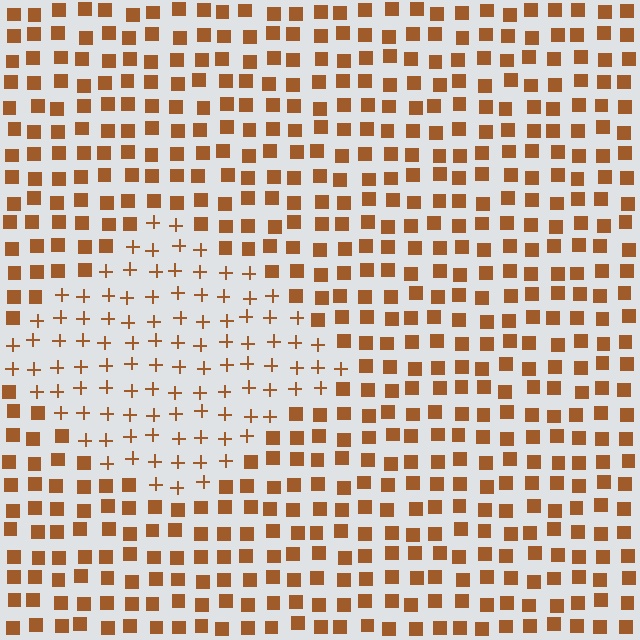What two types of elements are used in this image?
The image uses plus signs inside the diamond region and squares outside it.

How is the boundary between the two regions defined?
The boundary is defined by a change in element shape: plus signs inside vs. squares outside. All elements share the same color and spacing.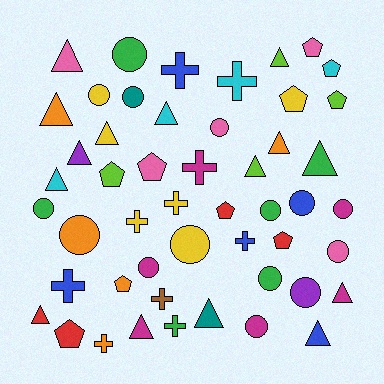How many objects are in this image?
There are 50 objects.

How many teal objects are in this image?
There are 2 teal objects.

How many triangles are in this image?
There are 15 triangles.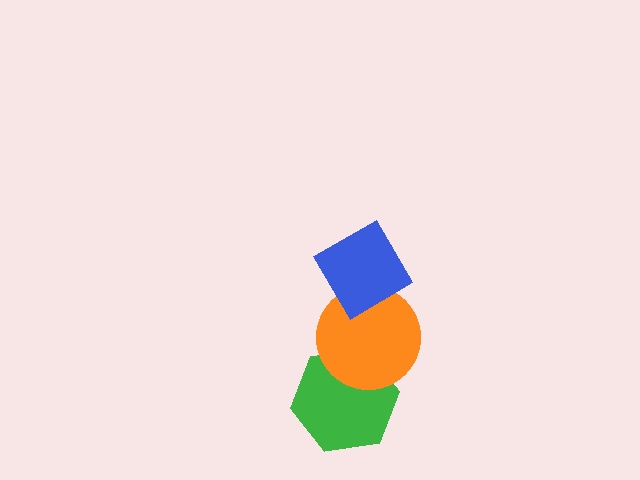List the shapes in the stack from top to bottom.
From top to bottom: the blue diamond, the orange circle, the green hexagon.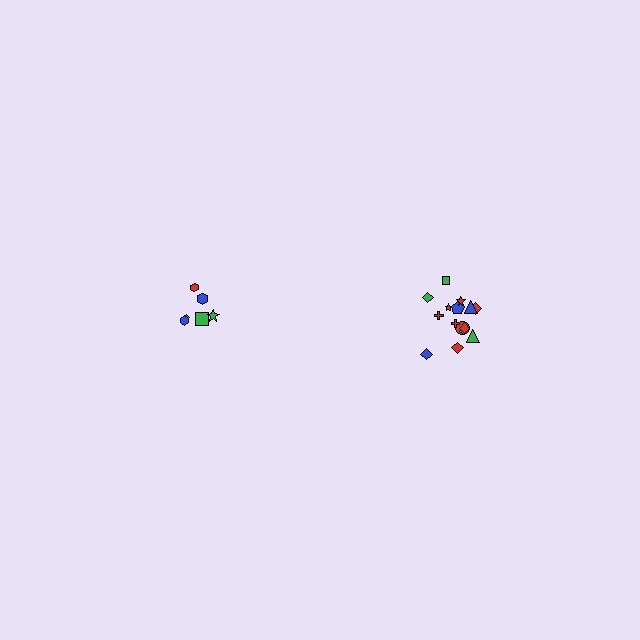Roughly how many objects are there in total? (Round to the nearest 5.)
Roughly 20 objects in total.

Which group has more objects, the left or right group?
The right group.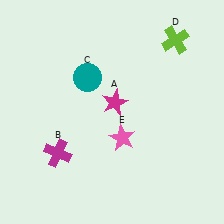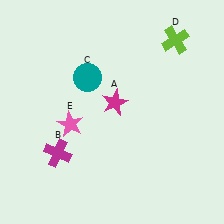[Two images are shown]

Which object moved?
The pink star (E) moved left.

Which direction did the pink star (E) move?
The pink star (E) moved left.